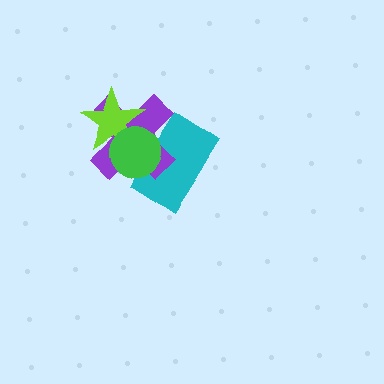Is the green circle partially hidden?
No, no other shape covers it.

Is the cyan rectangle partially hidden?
Yes, it is partially covered by another shape.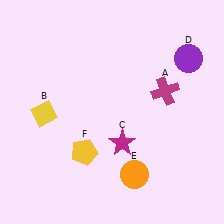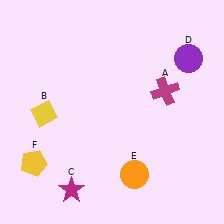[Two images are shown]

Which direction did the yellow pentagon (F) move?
The yellow pentagon (F) moved left.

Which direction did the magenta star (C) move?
The magenta star (C) moved left.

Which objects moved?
The objects that moved are: the magenta star (C), the yellow pentagon (F).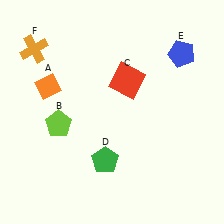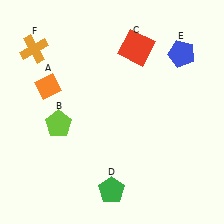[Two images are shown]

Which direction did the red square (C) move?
The red square (C) moved up.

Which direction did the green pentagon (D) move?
The green pentagon (D) moved down.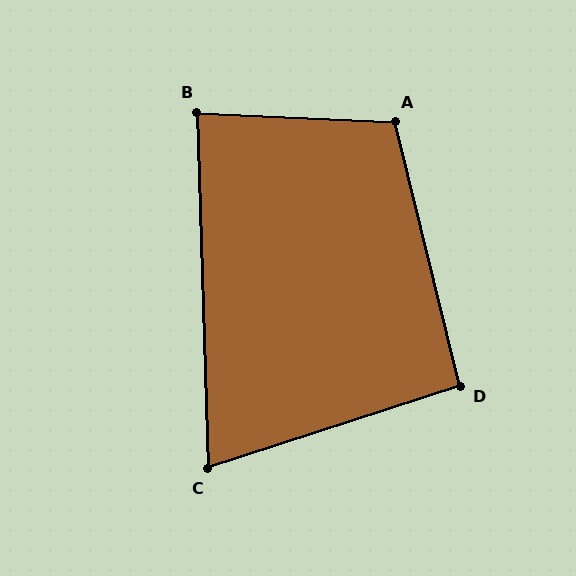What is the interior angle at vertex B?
Approximately 86 degrees (approximately right).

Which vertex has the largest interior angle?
A, at approximately 106 degrees.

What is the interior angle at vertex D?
Approximately 94 degrees (approximately right).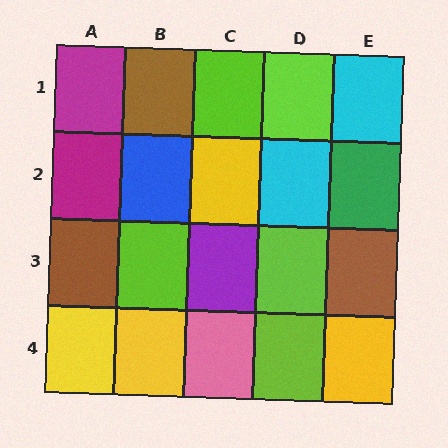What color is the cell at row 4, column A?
Yellow.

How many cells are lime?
5 cells are lime.